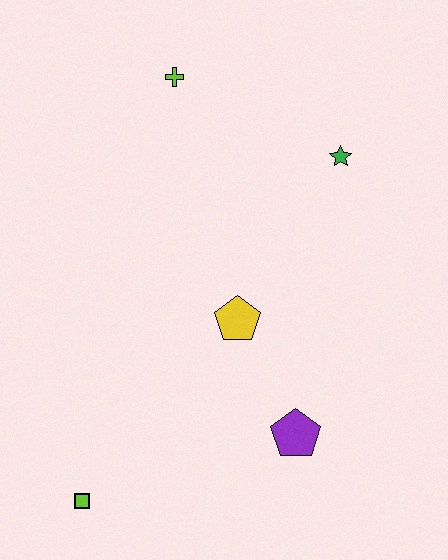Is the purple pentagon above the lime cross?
No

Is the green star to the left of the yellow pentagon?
No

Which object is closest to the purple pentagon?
The yellow pentagon is closest to the purple pentagon.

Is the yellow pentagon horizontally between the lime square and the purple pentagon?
Yes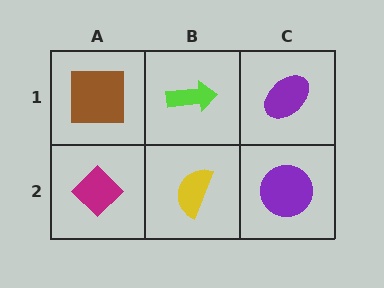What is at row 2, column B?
A yellow semicircle.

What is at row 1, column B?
A lime arrow.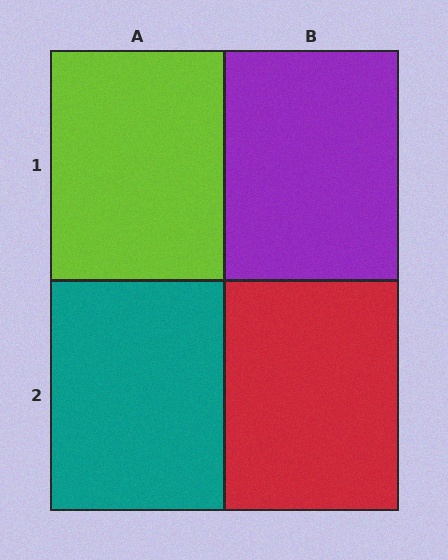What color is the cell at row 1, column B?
Purple.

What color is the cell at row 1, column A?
Lime.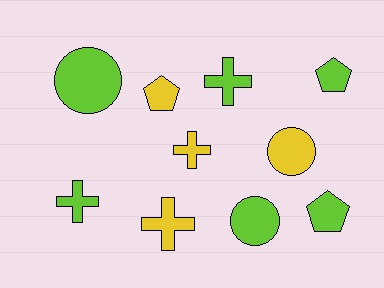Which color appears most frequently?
Lime, with 6 objects.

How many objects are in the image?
There are 10 objects.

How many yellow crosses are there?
There are 2 yellow crosses.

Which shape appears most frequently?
Cross, with 4 objects.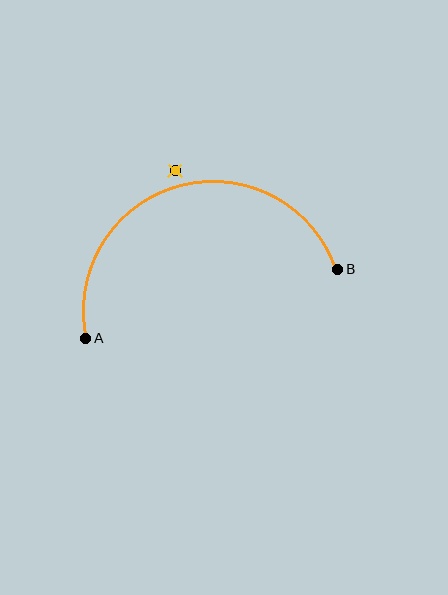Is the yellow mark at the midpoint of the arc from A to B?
No — the yellow mark does not lie on the arc at all. It sits slightly outside the curve.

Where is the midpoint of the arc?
The arc midpoint is the point on the curve farthest from the straight line joining A and B. It sits above that line.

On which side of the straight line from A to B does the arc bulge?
The arc bulges above the straight line connecting A and B.